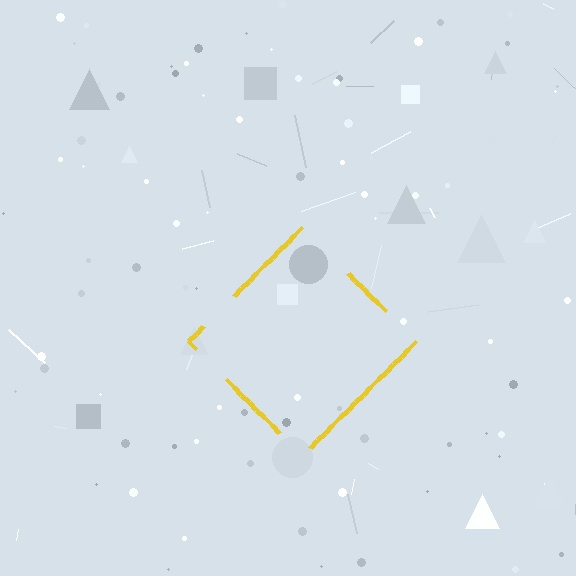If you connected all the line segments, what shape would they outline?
They would outline a diamond.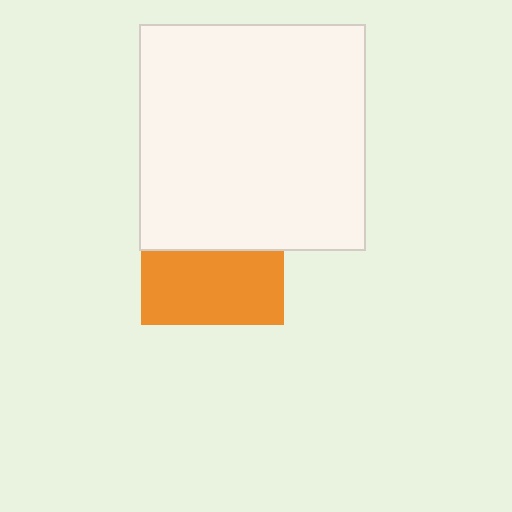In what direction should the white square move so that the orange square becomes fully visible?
The white square should move up. That is the shortest direction to clear the overlap and leave the orange square fully visible.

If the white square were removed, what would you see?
You would see the complete orange square.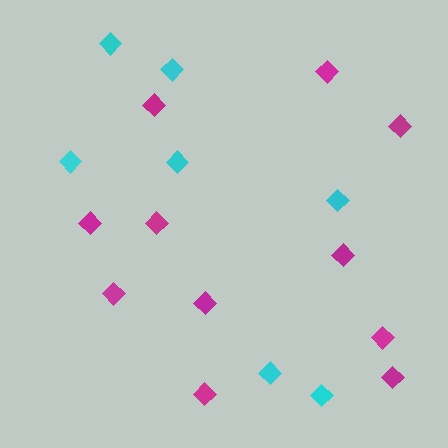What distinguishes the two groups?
There are 2 groups: one group of cyan diamonds (7) and one group of magenta diamonds (11).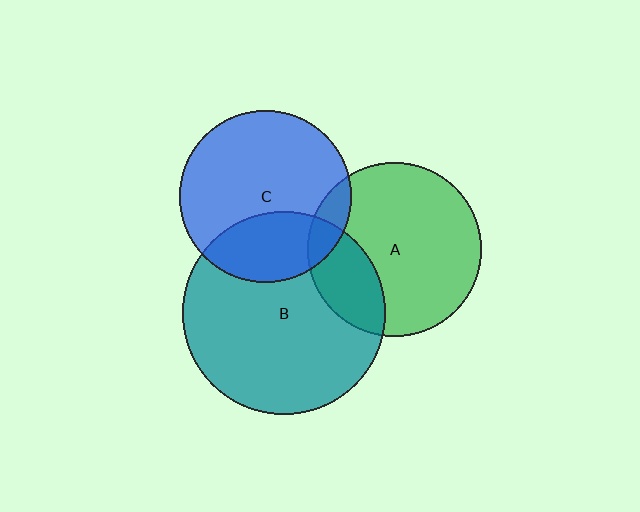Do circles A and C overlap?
Yes.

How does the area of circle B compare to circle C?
Approximately 1.4 times.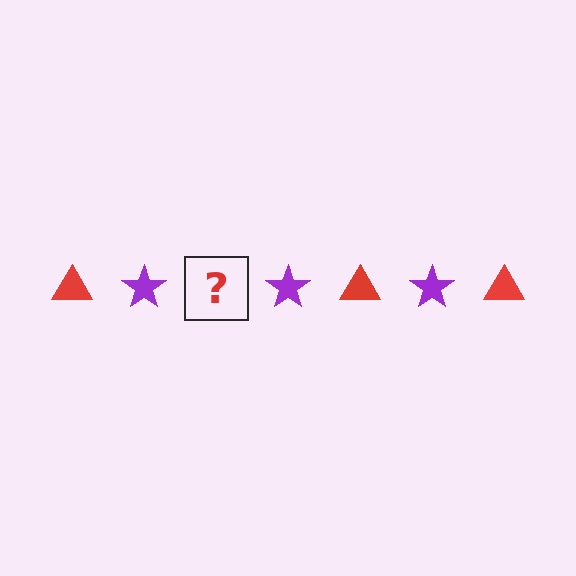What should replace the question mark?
The question mark should be replaced with a red triangle.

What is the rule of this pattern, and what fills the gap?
The rule is that the pattern alternates between red triangle and purple star. The gap should be filled with a red triangle.